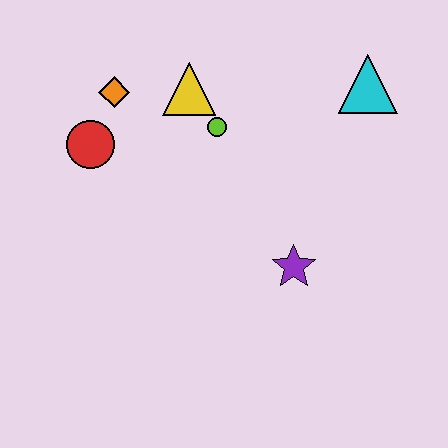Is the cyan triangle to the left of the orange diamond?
No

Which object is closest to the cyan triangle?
The lime circle is closest to the cyan triangle.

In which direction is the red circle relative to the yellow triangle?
The red circle is to the left of the yellow triangle.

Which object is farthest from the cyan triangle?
The red circle is farthest from the cyan triangle.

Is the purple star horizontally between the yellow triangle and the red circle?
No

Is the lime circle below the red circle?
No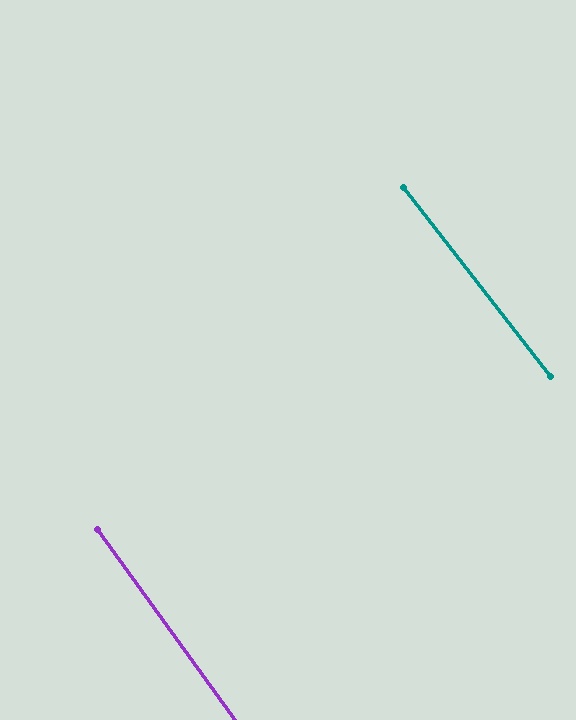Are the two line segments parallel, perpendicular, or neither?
Parallel — their directions differ by only 1.9°.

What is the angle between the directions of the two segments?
Approximately 2 degrees.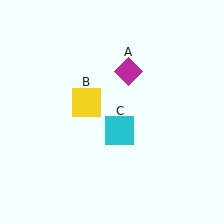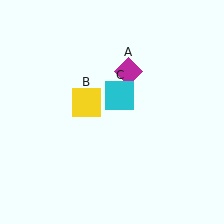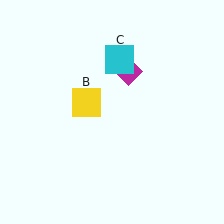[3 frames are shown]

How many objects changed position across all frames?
1 object changed position: cyan square (object C).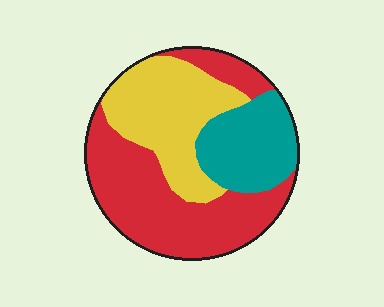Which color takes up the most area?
Red, at roughly 45%.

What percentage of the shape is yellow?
Yellow takes up about one third (1/3) of the shape.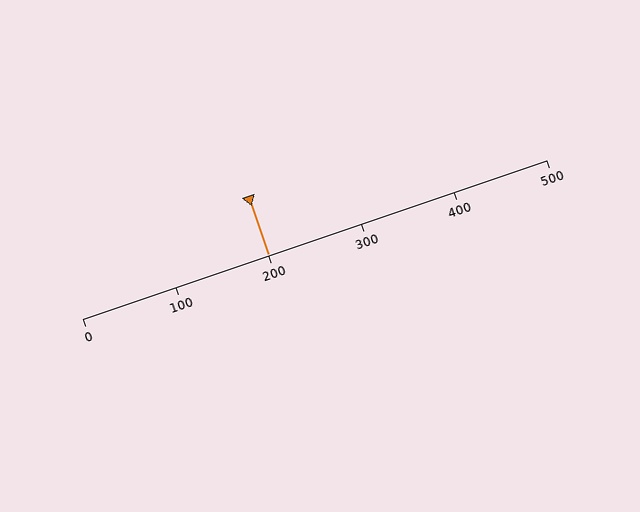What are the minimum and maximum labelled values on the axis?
The axis runs from 0 to 500.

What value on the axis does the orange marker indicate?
The marker indicates approximately 200.